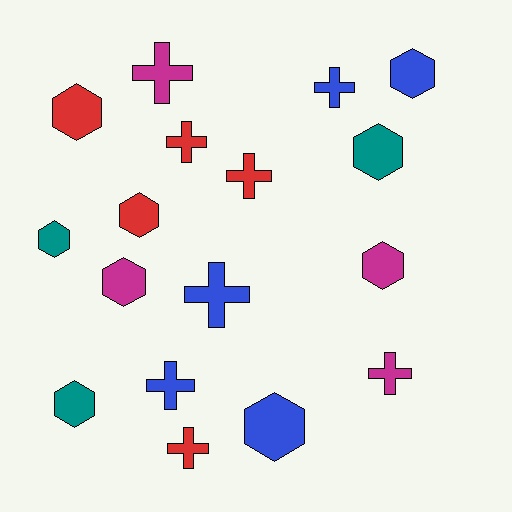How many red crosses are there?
There are 3 red crosses.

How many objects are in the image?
There are 17 objects.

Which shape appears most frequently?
Hexagon, with 9 objects.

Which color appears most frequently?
Blue, with 5 objects.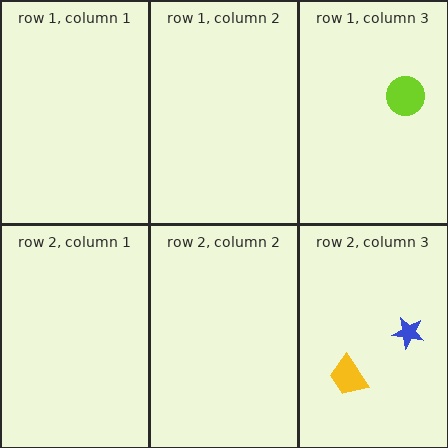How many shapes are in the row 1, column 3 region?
1.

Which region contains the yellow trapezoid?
The row 2, column 3 region.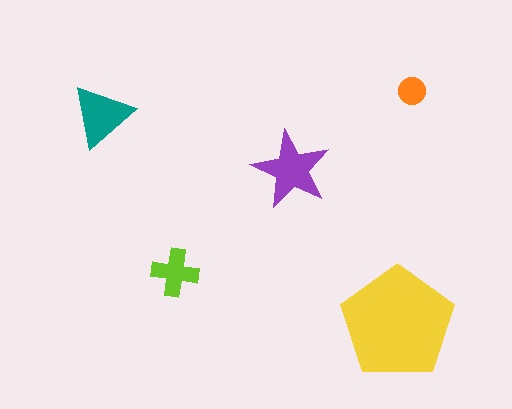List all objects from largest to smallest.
The yellow pentagon, the purple star, the teal triangle, the lime cross, the orange circle.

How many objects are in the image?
There are 5 objects in the image.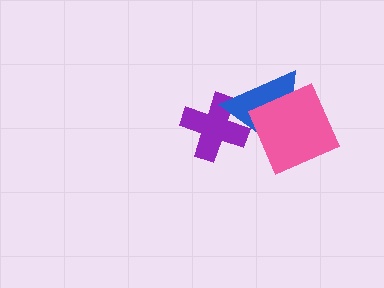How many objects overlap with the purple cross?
1 object overlaps with the purple cross.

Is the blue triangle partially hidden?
Yes, it is partially covered by another shape.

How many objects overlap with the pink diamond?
1 object overlaps with the pink diamond.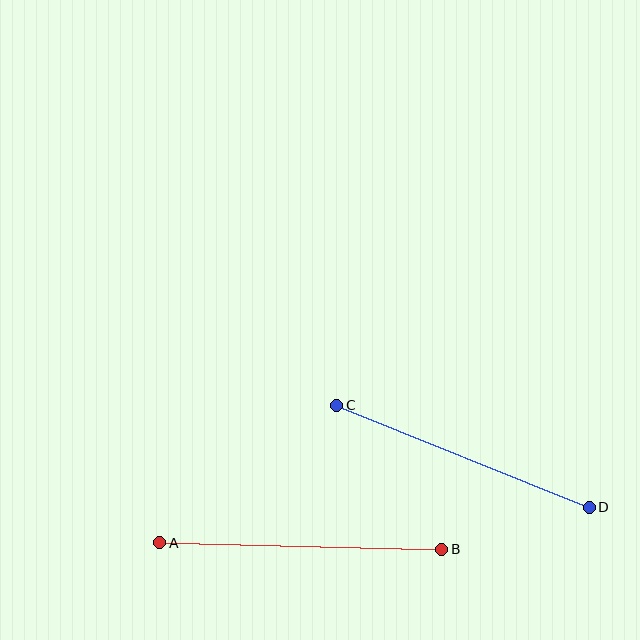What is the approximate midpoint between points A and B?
The midpoint is at approximately (301, 546) pixels.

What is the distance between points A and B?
The distance is approximately 282 pixels.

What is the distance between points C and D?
The distance is approximately 272 pixels.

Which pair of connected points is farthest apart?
Points A and B are farthest apart.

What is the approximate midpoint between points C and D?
The midpoint is at approximately (463, 456) pixels.